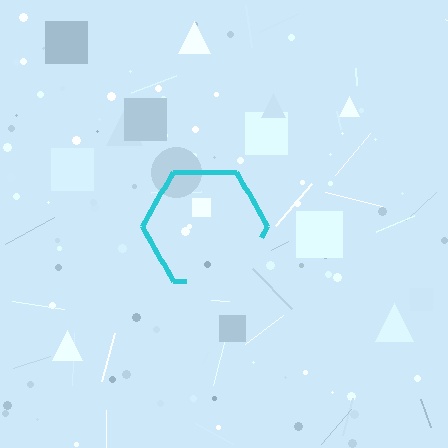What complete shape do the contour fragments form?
The contour fragments form a hexagon.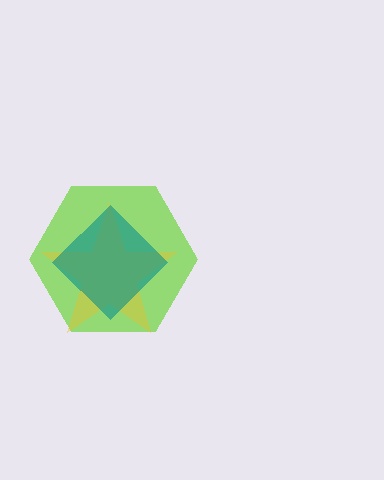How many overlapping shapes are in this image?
There are 3 overlapping shapes in the image.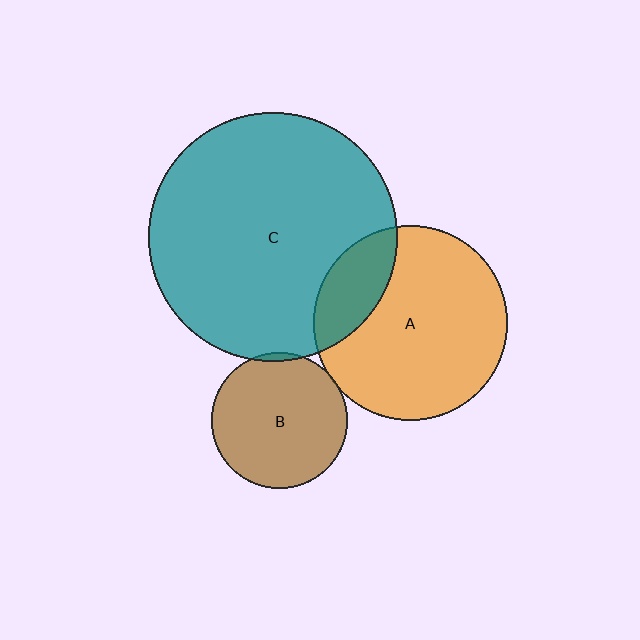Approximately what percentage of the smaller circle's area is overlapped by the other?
Approximately 20%.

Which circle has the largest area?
Circle C (teal).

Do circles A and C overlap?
Yes.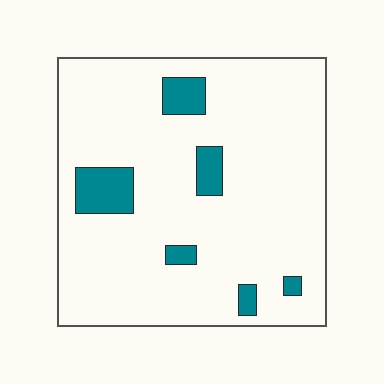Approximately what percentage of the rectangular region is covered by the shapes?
Approximately 10%.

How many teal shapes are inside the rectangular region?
6.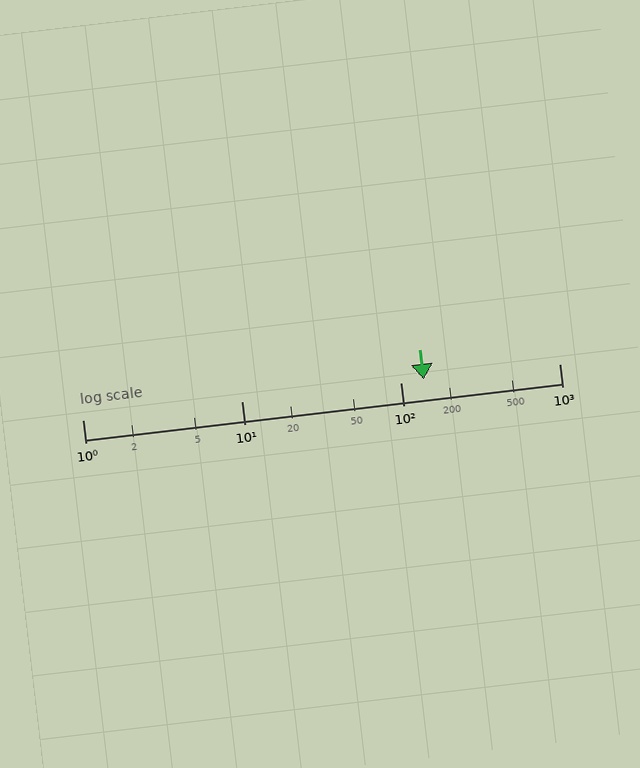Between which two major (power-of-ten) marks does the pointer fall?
The pointer is between 100 and 1000.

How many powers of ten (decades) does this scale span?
The scale spans 3 decades, from 1 to 1000.